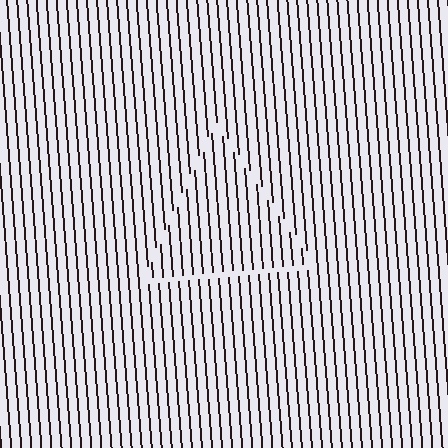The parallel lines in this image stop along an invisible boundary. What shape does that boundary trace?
An illusory triangle. The interior of the shape contains the same grating, shifted by half a period — the contour is defined by the phase discontinuity where line-ends from the inner and outer gratings abut.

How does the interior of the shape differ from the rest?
The interior of the shape contains the same grating, shifted by half a period — the contour is defined by the phase discontinuity where line-ends from the inner and outer gratings abut.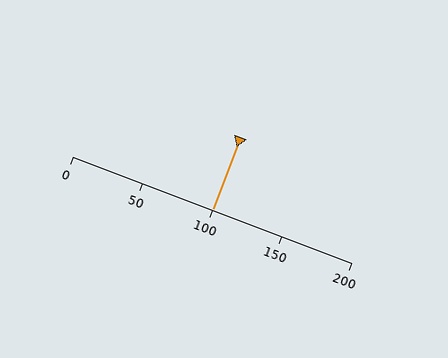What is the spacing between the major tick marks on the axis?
The major ticks are spaced 50 apart.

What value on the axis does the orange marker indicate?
The marker indicates approximately 100.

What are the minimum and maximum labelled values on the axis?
The axis runs from 0 to 200.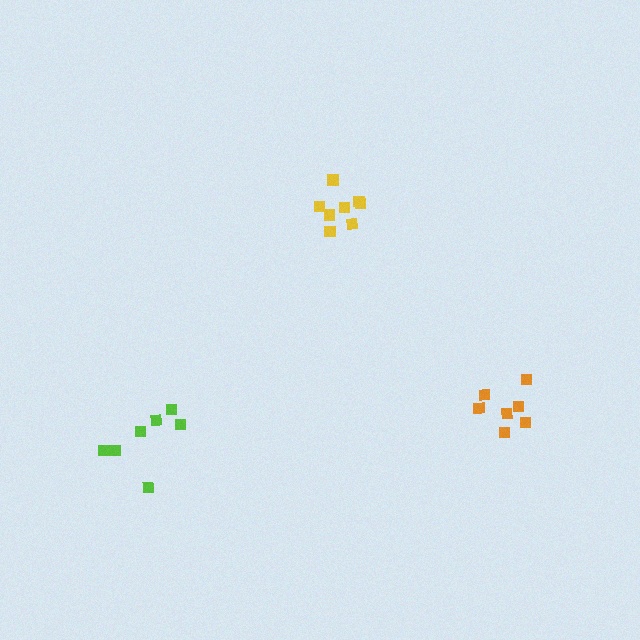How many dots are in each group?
Group 1: 7 dots, Group 2: 7 dots, Group 3: 8 dots (22 total).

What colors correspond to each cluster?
The clusters are colored: orange, lime, yellow.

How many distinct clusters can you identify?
There are 3 distinct clusters.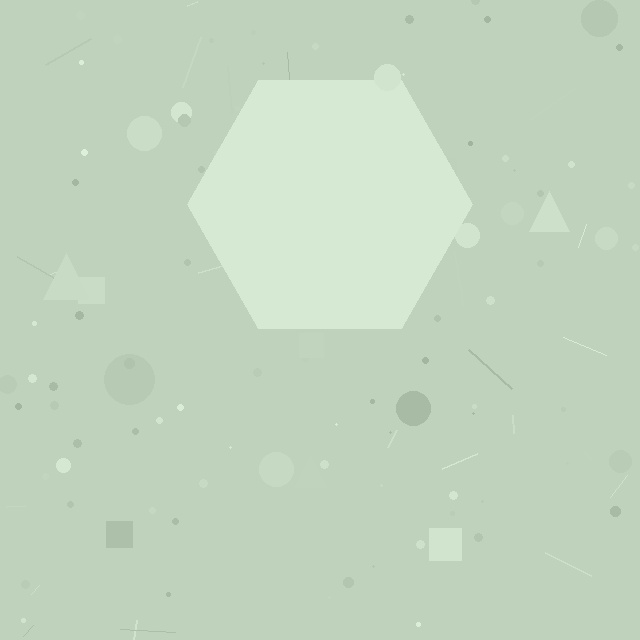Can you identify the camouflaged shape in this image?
The camouflaged shape is a hexagon.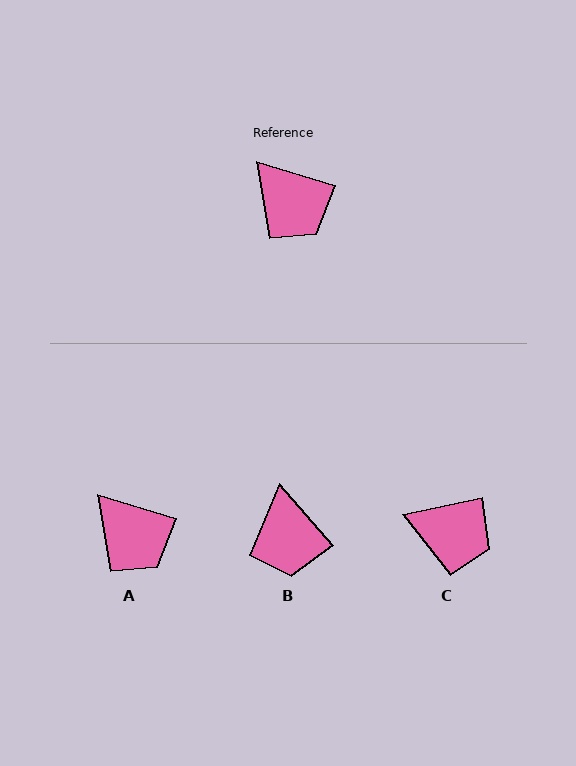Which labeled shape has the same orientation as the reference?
A.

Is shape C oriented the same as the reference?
No, it is off by about 29 degrees.